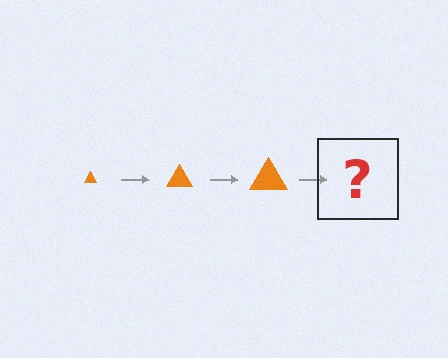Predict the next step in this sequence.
The next step is an orange triangle, larger than the previous one.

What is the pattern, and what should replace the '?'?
The pattern is that the triangle gets progressively larger each step. The '?' should be an orange triangle, larger than the previous one.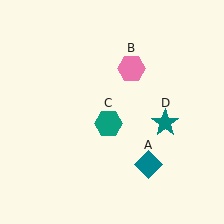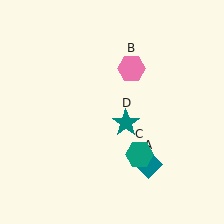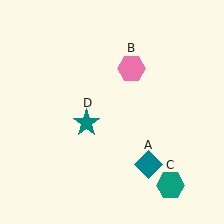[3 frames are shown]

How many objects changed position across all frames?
2 objects changed position: teal hexagon (object C), teal star (object D).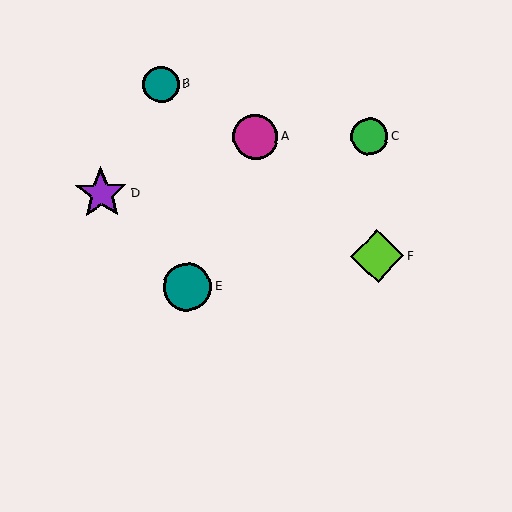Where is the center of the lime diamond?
The center of the lime diamond is at (377, 256).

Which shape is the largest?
The lime diamond (labeled F) is the largest.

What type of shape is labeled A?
Shape A is a magenta circle.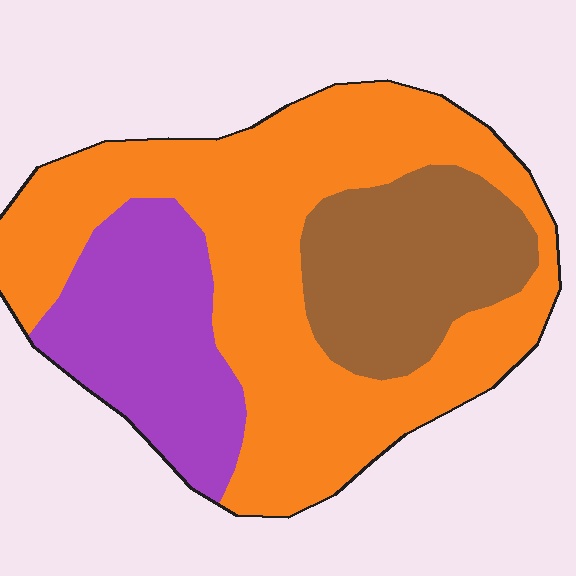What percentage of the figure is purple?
Purple covers roughly 20% of the figure.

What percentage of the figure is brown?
Brown takes up about one fifth (1/5) of the figure.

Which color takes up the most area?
Orange, at roughly 55%.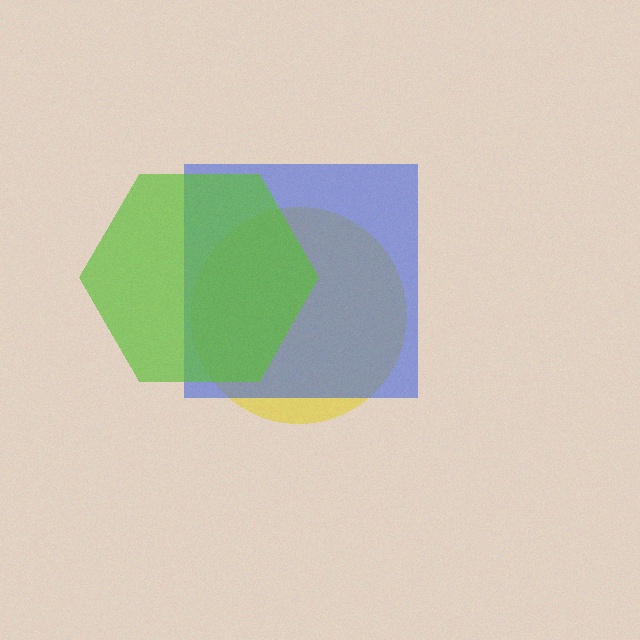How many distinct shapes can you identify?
There are 3 distinct shapes: a yellow circle, a blue square, a lime hexagon.